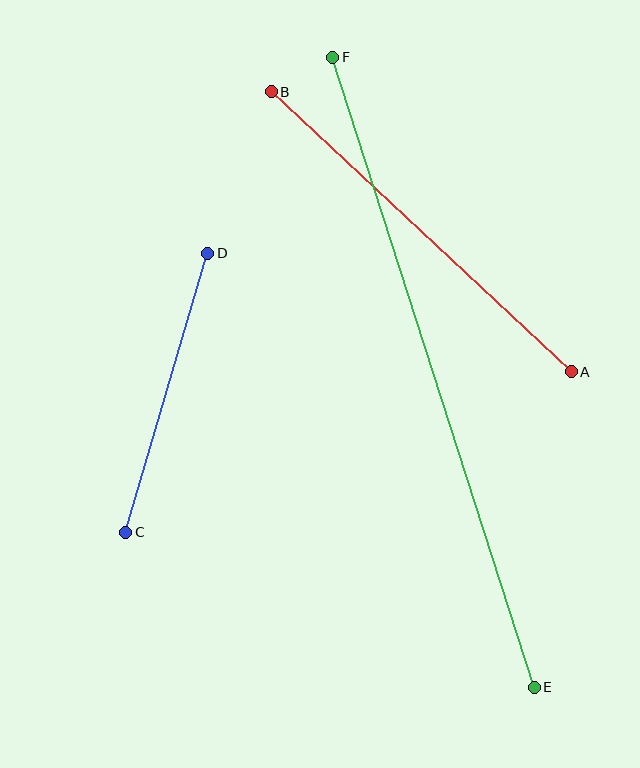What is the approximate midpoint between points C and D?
The midpoint is at approximately (167, 393) pixels.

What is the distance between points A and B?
The distance is approximately 410 pixels.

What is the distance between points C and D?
The distance is approximately 291 pixels.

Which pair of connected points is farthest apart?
Points E and F are farthest apart.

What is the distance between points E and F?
The distance is approximately 661 pixels.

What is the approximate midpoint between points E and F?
The midpoint is at approximately (433, 372) pixels.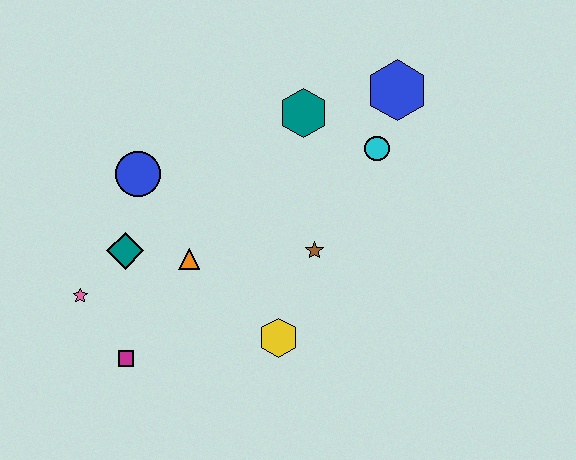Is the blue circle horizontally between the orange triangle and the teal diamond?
Yes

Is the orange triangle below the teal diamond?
Yes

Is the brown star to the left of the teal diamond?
No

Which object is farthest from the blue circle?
The blue hexagon is farthest from the blue circle.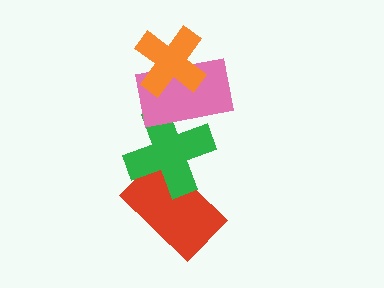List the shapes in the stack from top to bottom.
From top to bottom: the orange cross, the pink rectangle, the green cross, the red rectangle.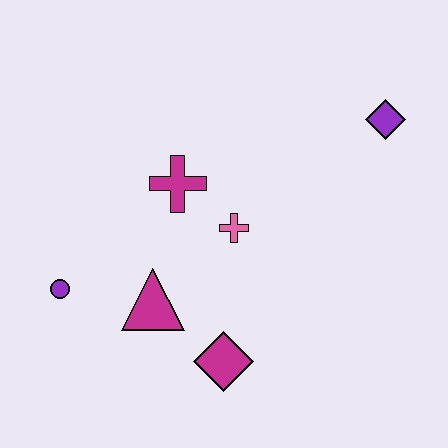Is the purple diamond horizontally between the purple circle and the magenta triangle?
No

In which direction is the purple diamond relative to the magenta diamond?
The purple diamond is above the magenta diamond.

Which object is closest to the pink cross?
The magenta cross is closest to the pink cross.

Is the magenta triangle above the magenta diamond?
Yes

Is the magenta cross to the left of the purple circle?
No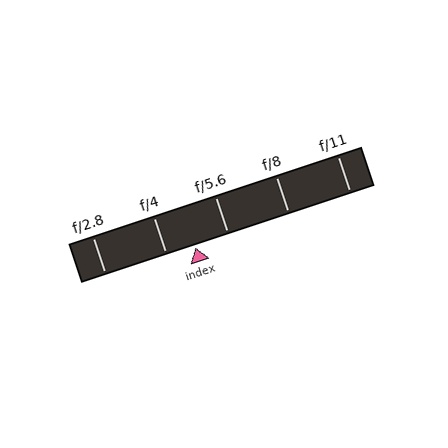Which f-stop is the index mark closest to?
The index mark is closest to f/4.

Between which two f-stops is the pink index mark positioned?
The index mark is between f/4 and f/5.6.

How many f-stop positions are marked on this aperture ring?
There are 5 f-stop positions marked.